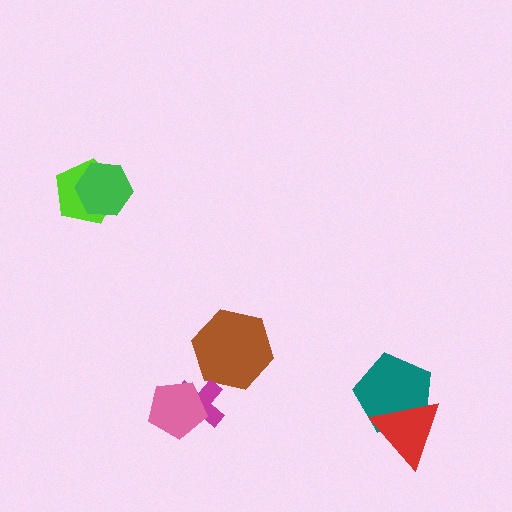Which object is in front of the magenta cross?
The pink pentagon is in front of the magenta cross.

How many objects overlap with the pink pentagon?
1 object overlaps with the pink pentagon.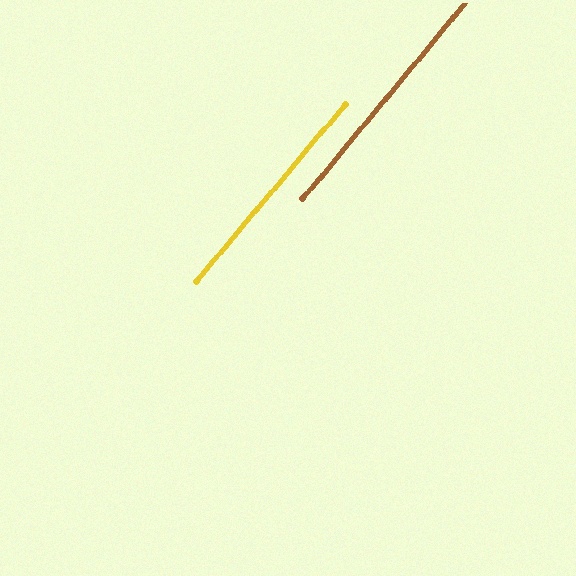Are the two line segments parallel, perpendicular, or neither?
Parallel — their directions differ by only 0.7°.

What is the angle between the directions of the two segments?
Approximately 1 degree.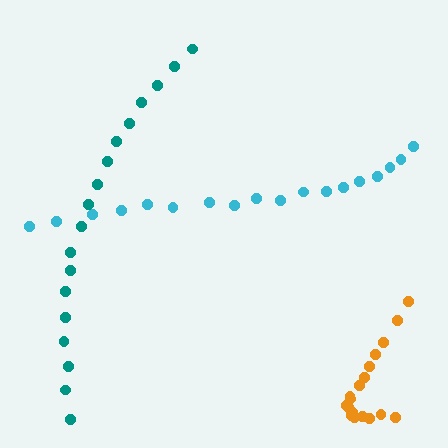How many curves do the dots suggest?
There are 3 distinct paths.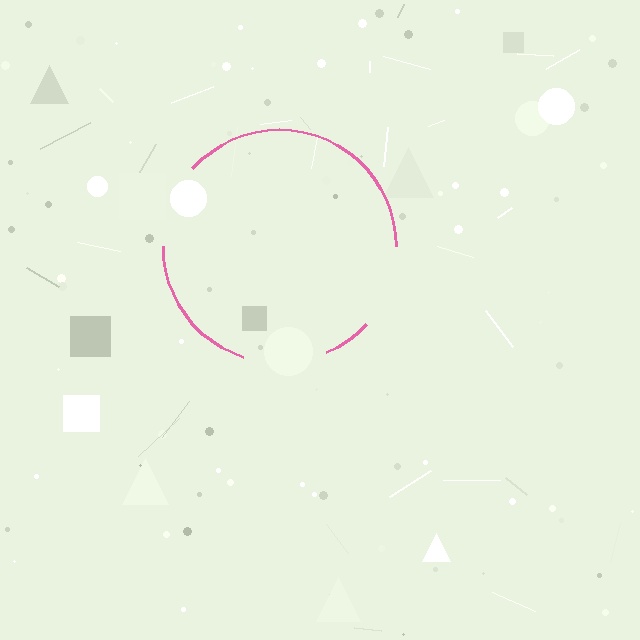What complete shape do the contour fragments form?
The contour fragments form a circle.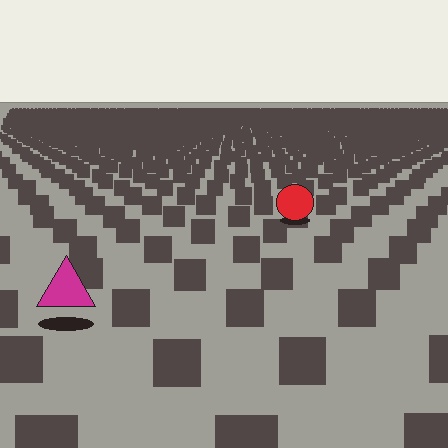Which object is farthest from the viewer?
The red circle is farthest from the viewer. It appears smaller and the ground texture around it is denser.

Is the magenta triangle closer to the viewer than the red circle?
Yes. The magenta triangle is closer — you can tell from the texture gradient: the ground texture is coarser near it.